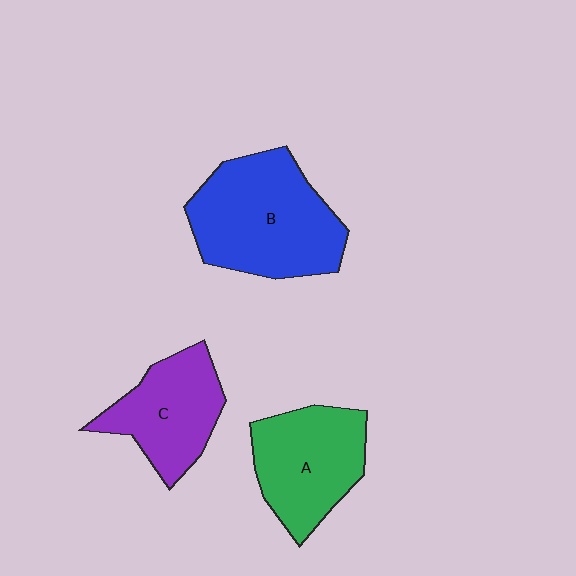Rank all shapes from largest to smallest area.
From largest to smallest: B (blue), A (green), C (purple).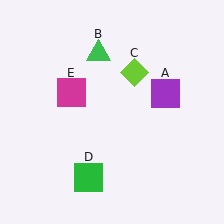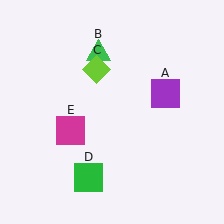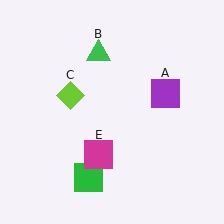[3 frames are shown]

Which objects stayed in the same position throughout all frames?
Purple square (object A) and green triangle (object B) and green square (object D) remained stationary.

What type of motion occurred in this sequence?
The lime diamond (object C), magenta square (object E) rotated counterclockwise around the center of the scene.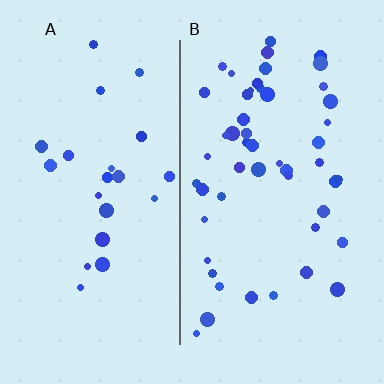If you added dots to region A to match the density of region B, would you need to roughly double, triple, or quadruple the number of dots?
Approximately double.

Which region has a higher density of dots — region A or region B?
B (the right).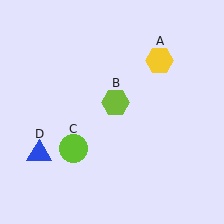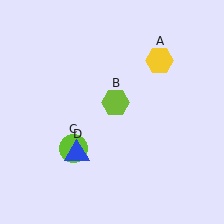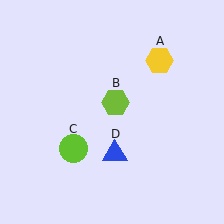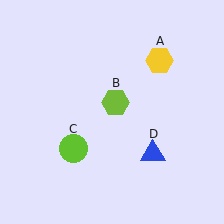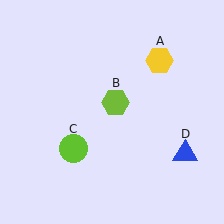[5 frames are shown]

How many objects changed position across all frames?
1 object changed position: blue triangle (object D).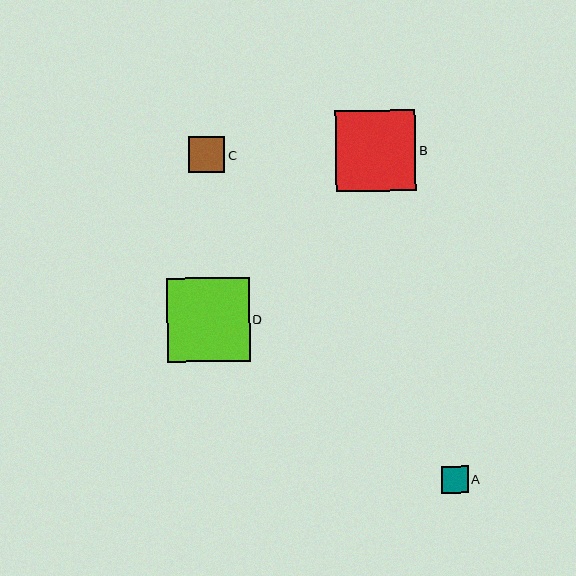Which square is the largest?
Square D is the largest with a size of approximately 83 pixels.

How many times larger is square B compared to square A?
Square B is approximately 3.0 times the size of square A.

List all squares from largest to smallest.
From largest to smallest: D, B, C, A.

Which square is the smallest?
Square A is the smallest with a size of approximately 27 pixels.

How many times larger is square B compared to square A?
Square B is approximately 3.0 times the size of square A.